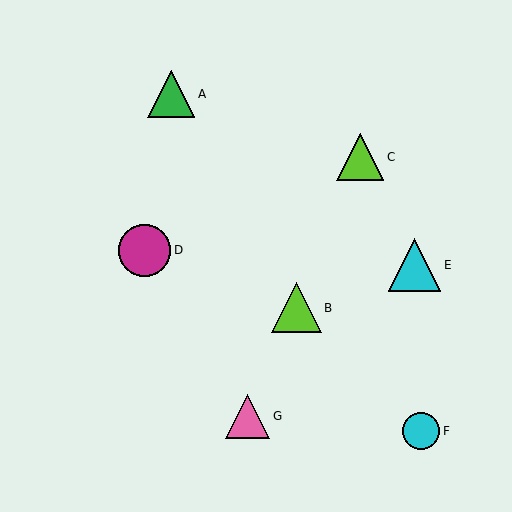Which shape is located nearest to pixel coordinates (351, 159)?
The lime triangle (labeled C) at (360, 157) is nearest to that location.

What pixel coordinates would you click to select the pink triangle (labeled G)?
Click at (247, 416) to select the pink triangle G.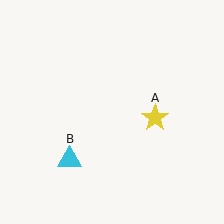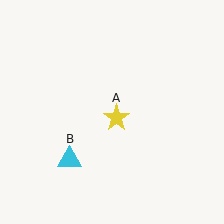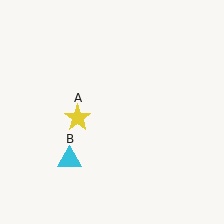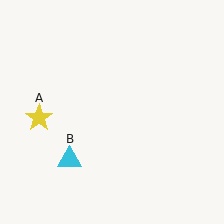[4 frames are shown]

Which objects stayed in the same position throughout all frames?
Cyan triangle (object B) remained stationary.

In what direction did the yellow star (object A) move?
The yellow star (object A) moved left.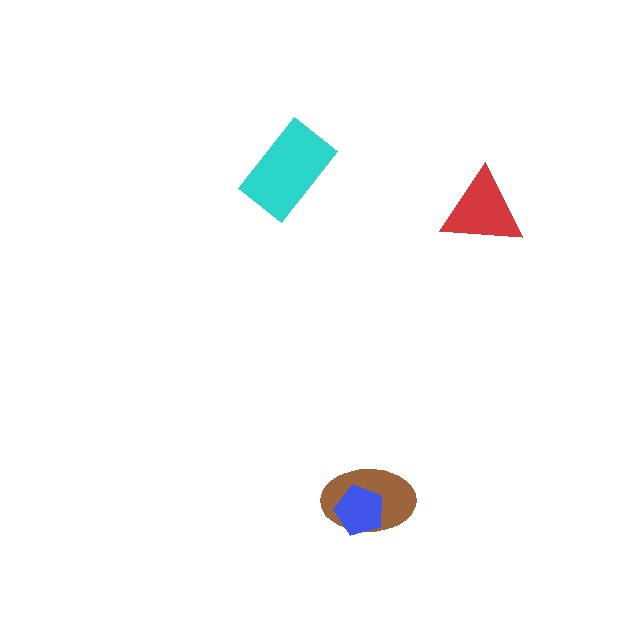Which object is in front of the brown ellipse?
The blue pentagon is in front of the brown ellipse.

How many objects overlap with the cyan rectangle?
0 objects overlap with the cyan rectangle.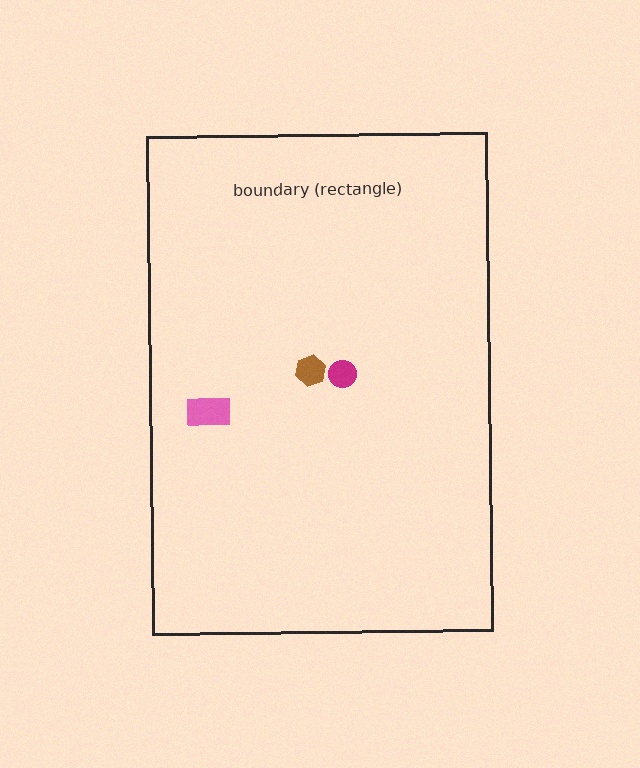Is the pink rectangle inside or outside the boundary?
Inside.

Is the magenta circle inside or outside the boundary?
Inside.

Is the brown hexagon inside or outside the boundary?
Inside.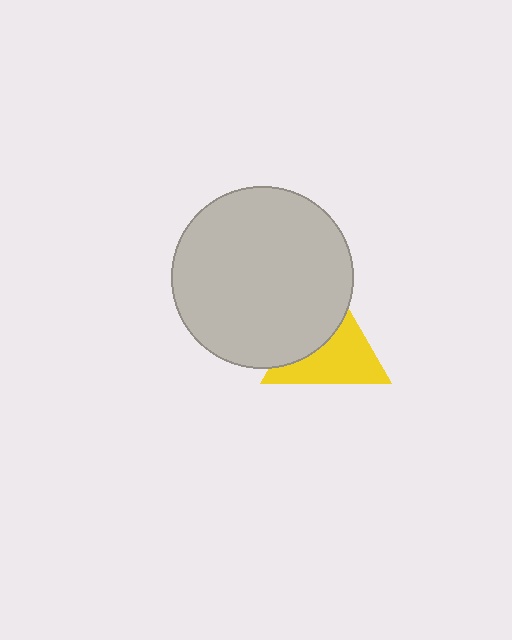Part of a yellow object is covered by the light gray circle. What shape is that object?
It is a triangle.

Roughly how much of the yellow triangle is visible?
About half of it is visible (roughly 57%).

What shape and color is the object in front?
The object in front is a light gray circle.